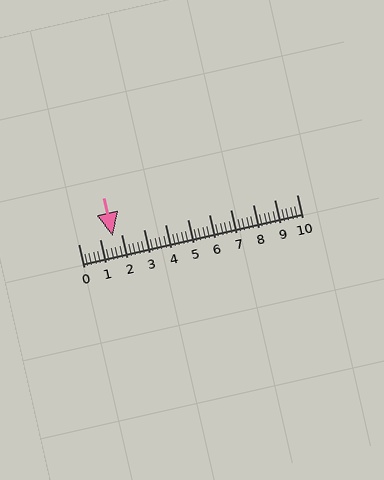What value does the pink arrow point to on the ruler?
The pink arrow points to approximately 1.6.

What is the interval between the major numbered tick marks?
The major tick marks are spaced 1 units apart.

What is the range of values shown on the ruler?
The ruler shows values from 0 to 10.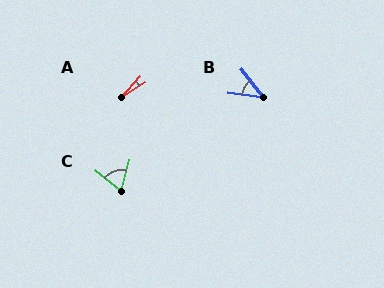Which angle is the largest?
C, at approximately 67 degrees.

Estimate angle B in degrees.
Approximately 45 degrees.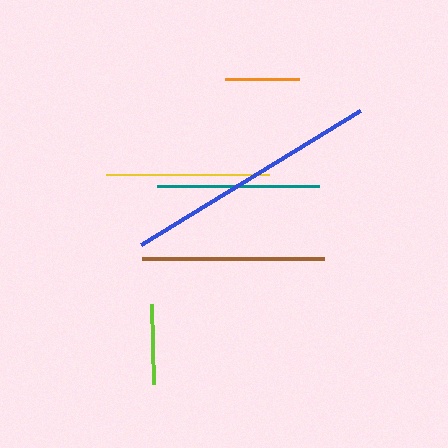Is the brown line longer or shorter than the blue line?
The blue line is longer than the brown line.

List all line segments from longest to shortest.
From longest to shortest: blue, brown, yellow, teal, lime, orange.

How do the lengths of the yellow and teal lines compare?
The yellow and teal lines are approximately the same length.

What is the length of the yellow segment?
The yellow segment is approximately 163 pixels long.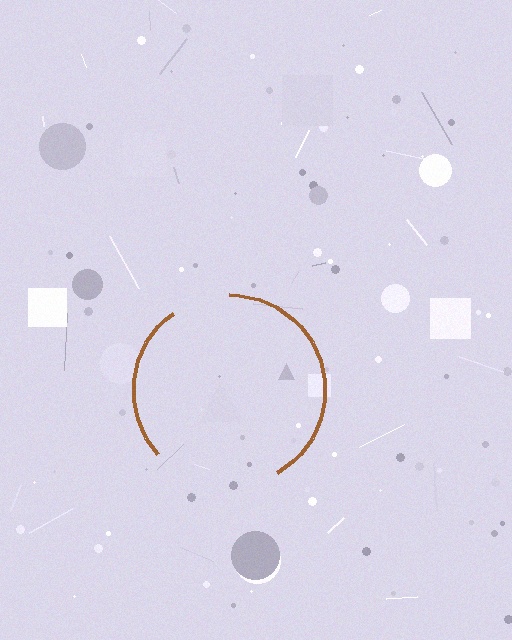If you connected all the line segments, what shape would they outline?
They would outline a circle.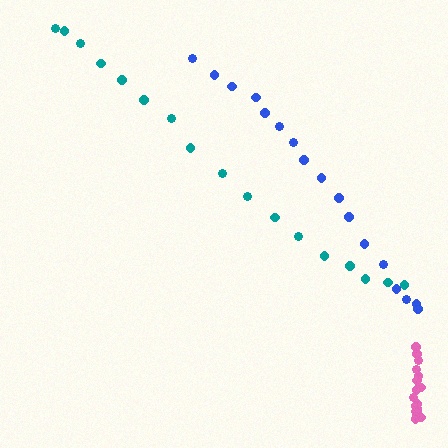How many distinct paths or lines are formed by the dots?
There are 3 distinct paths.